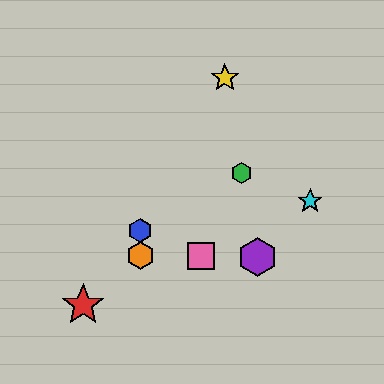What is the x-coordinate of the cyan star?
The cyan star is at x≈310.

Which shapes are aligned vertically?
The blue hexagon, the orange hexagon are aligned vertically.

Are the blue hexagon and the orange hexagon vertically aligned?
Yes, both are at x≈140.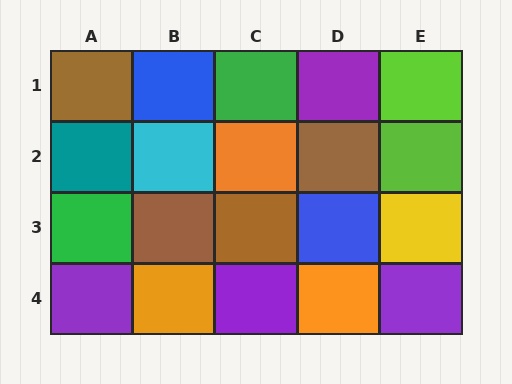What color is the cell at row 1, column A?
Brown.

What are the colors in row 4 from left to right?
Purple, orange, purple, orange, purple.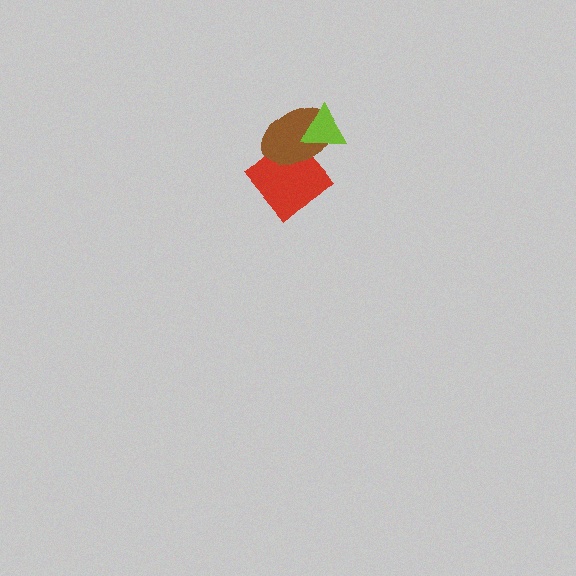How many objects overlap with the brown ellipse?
2 objects overlap with the brown ellipse.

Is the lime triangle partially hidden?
No, no other shape covers it.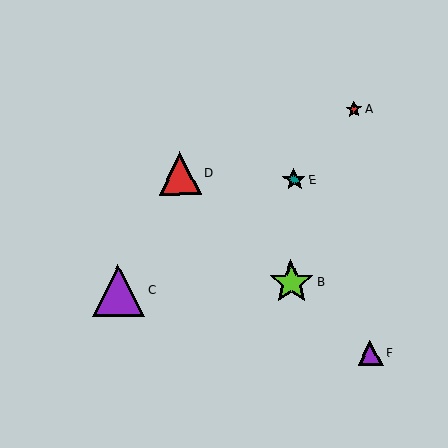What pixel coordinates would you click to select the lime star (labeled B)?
Click at (291, 283) to select the lime star B.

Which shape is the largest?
The purple triangle (labeled C) is the largest.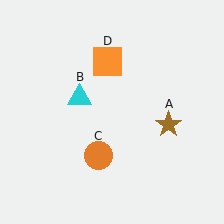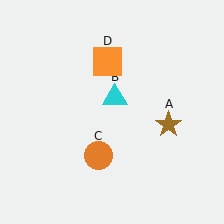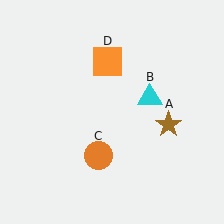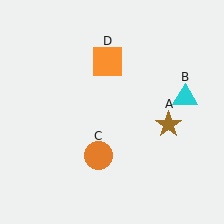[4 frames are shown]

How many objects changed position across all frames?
1 object changed position: cyan triangle (object B).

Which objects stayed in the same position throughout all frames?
Brown star (object A) and orange circle (object C) and orange square (object D) remained stationary.